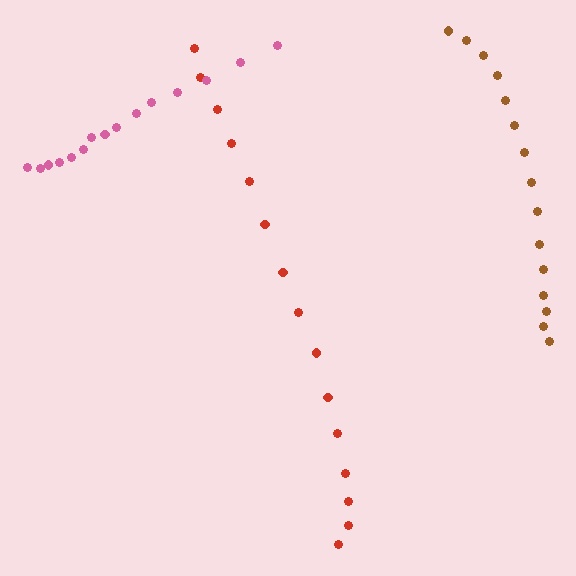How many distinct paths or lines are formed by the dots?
There are 3 distinct paths.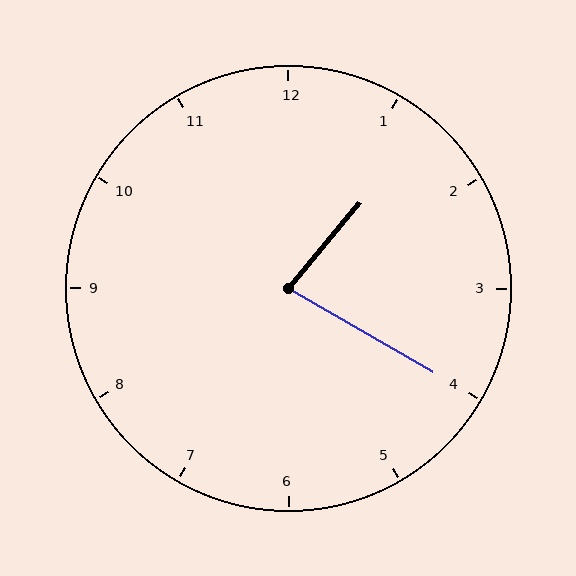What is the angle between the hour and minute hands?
Approximately 80 degrees.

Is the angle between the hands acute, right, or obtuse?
It is acute.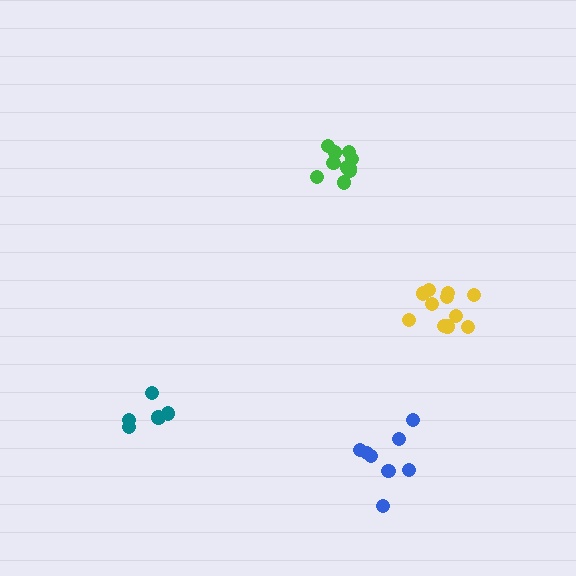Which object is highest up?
The green cluster is topmost.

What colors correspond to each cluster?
The clusters are colored: green, teal, yellow, blue.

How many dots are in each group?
Group 1: 10 dots, Group 2: 5 dots, Group 3: 11 dots, Group 4: 8 dots (34 total).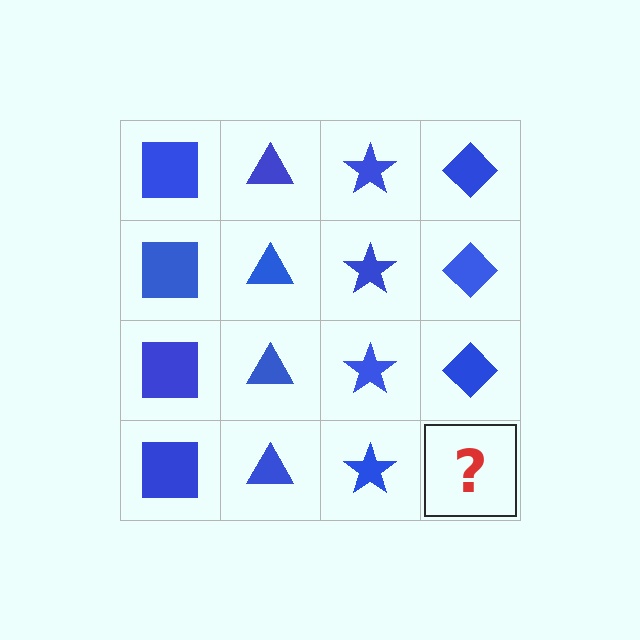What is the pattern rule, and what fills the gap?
The rule is that each column has a consistent shape. The gap should be filled with a blue diamond.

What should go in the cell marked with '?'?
The missing cell should contain a blue diamond.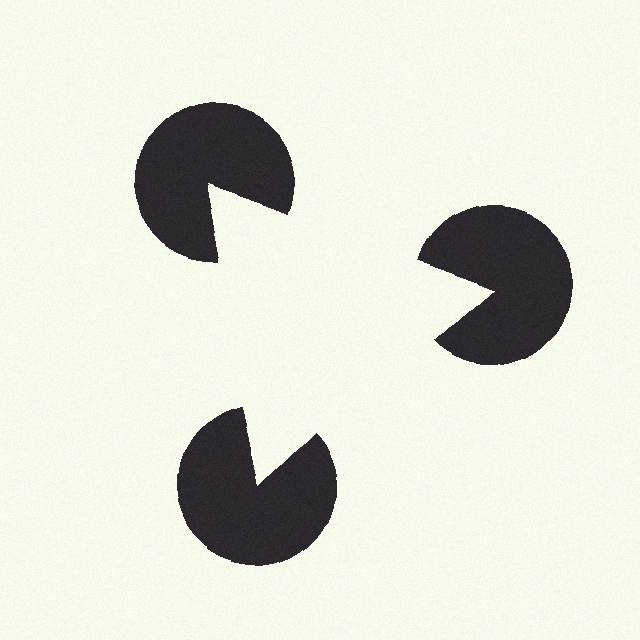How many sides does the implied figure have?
3 sides.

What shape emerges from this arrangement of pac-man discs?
An illusory triangle — its edges are inferred from the aligned wedge cuts in the pac-man discs, not physically drawn.